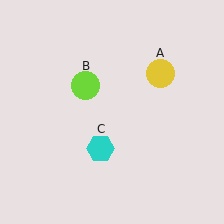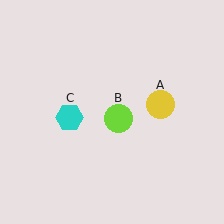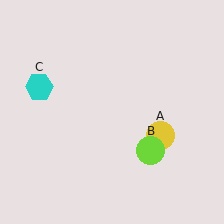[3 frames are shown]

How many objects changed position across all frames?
3 objects changed position: yellow circle (object A), lime circle (object B), cyan hexagon (object C).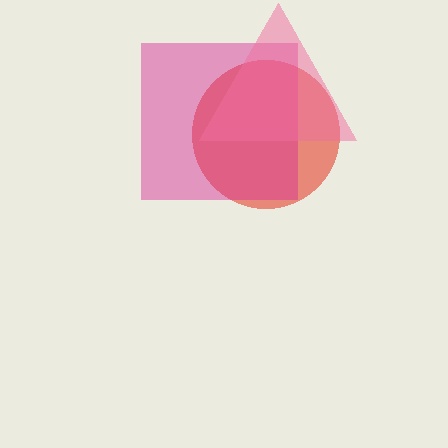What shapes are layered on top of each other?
The layered shapes are: a red circle, a magenta square, a pink triangle.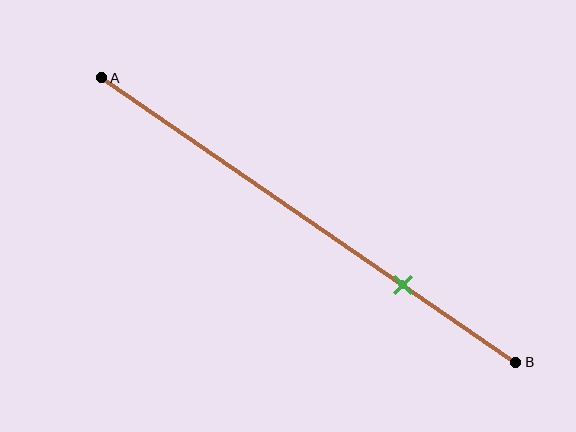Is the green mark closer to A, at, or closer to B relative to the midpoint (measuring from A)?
The green mark is closer to point B than the midpoint of segment AB.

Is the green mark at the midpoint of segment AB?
No, the mark is at about 75% from A, not at the 50% midpoint.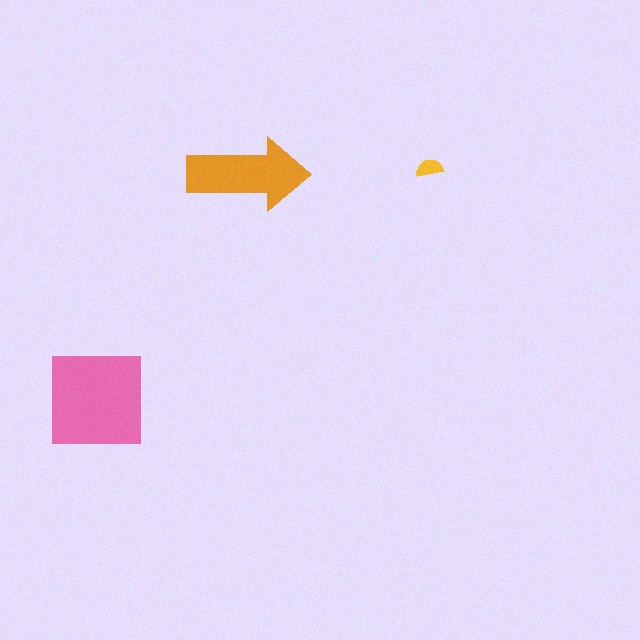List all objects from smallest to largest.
The yellow semicircle, the orange arrow, the pink square.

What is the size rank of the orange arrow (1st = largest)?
2nd.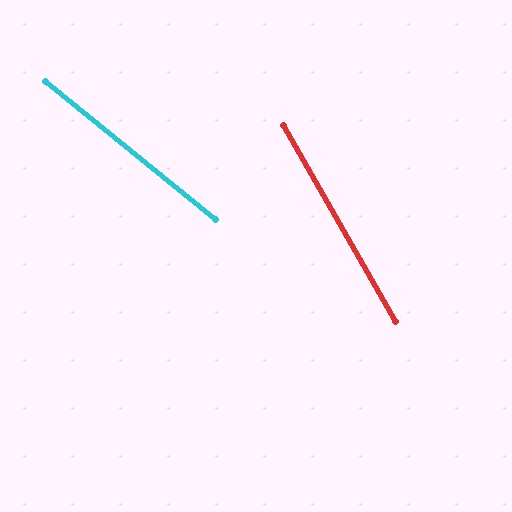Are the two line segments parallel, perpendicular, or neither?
Neither parallel nor perpendicular — they differ by about 21°.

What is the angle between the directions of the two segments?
Approximately 21 degrees.